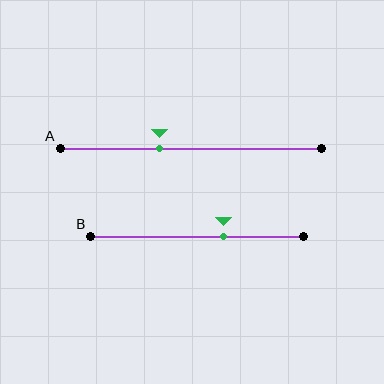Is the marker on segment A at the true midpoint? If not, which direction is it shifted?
No, the marker on segment A is shifted to the left by about 12% of the segment length.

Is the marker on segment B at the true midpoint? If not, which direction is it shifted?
No, the marker on segment B is shifted to the right by about 12% of the segment length.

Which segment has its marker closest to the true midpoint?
Segment A has its marker closest to the true midpoint.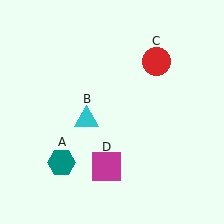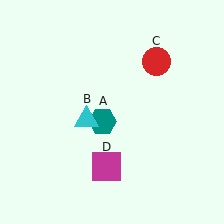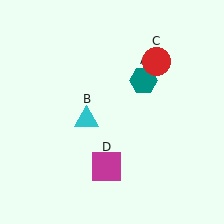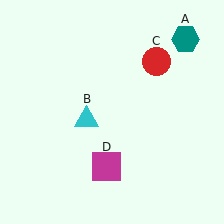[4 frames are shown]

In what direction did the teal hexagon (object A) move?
The teal hexagon (object A) moved up and to the right.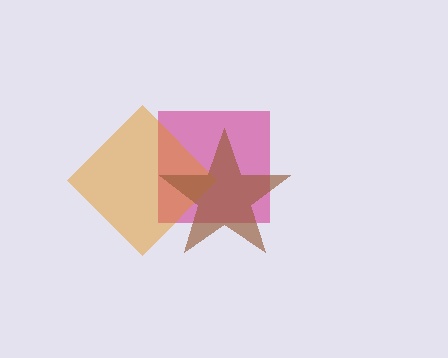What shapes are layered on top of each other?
The layered shapes are: a magenta square, an orange diamond, a brown star.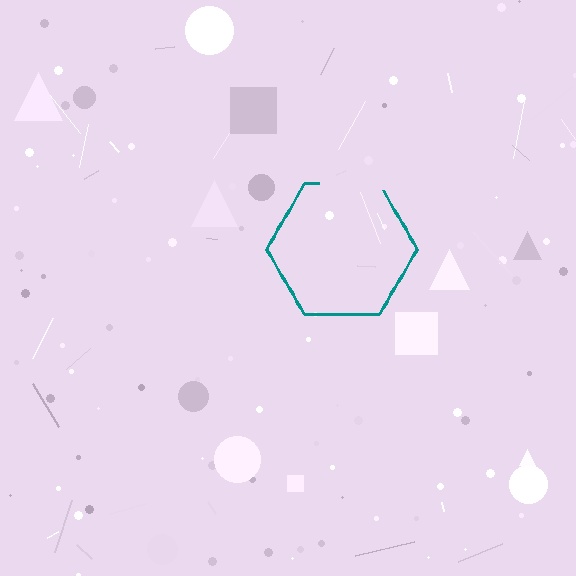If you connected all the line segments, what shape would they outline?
They would outline a hexagon.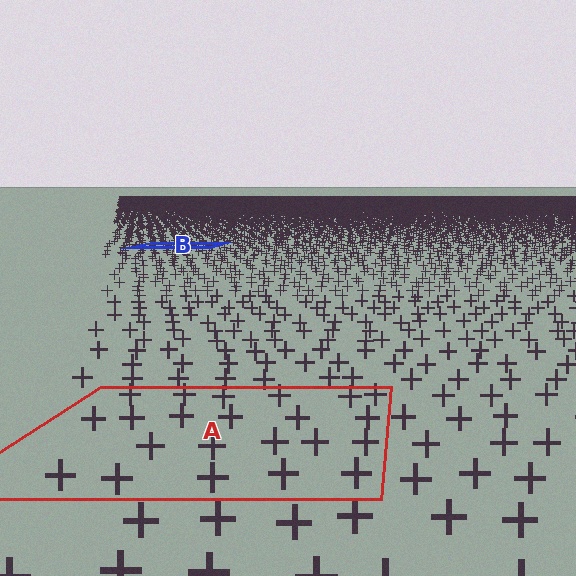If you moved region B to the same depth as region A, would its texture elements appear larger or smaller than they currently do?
They would appear larger. At a closer depth, the same texture elements are projected at a bigger on-screen size.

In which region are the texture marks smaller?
The texture marks are smaller in region B, because it is farther away.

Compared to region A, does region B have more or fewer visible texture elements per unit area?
Region B has more texture elements per unit area — they are packed more densely because it is farther away.